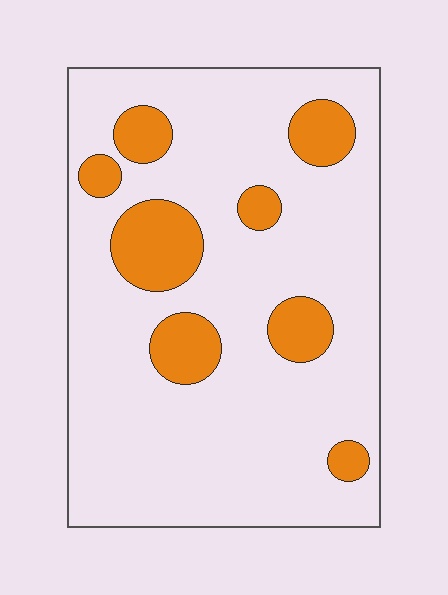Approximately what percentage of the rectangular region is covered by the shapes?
Approximately 20%.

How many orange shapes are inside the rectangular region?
8.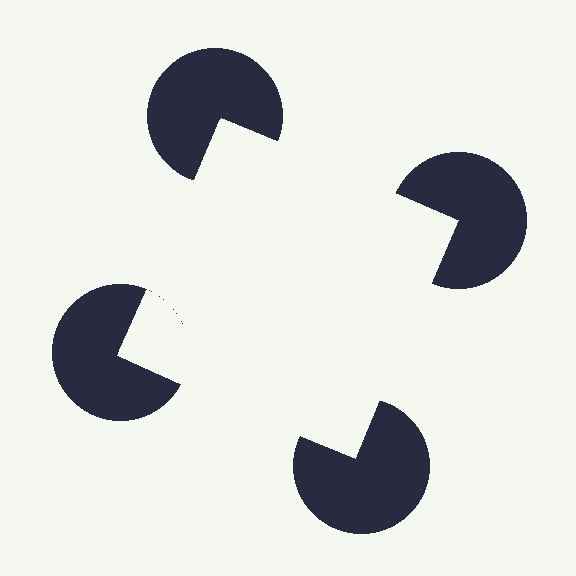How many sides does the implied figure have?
4 sides.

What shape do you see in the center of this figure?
An illusory square — its edges are inferred from the aligned wedge cuts in the pac-man discs, not physically drawn.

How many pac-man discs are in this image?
There are 4 — one at each vertex of the illusory square.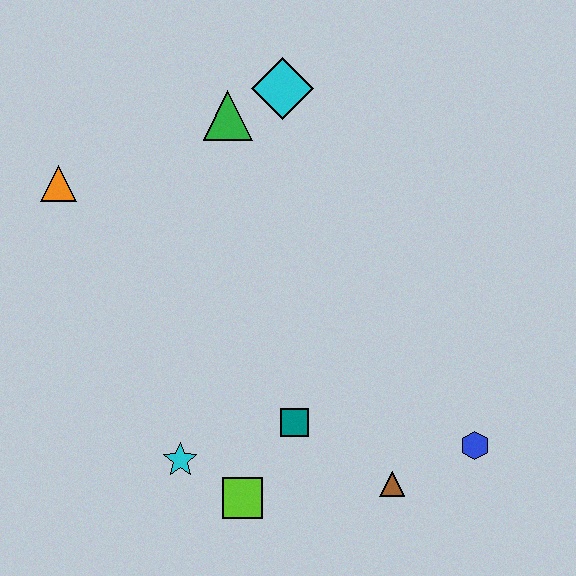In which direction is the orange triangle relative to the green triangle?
The orange triangle is to the left of the green triangle.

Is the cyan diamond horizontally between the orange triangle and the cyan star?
No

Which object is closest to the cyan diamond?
The green triangle is closest to the cyan diamond.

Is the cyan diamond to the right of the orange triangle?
Yes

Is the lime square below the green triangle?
Yes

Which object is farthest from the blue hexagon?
The orange triangle is farthest from the blue hexagon.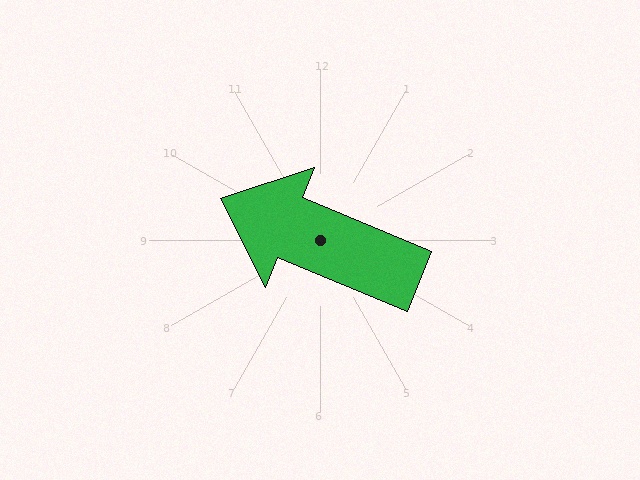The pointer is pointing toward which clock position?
Roughly 10 o'clock.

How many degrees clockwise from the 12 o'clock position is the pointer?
Approximately 293 degrees.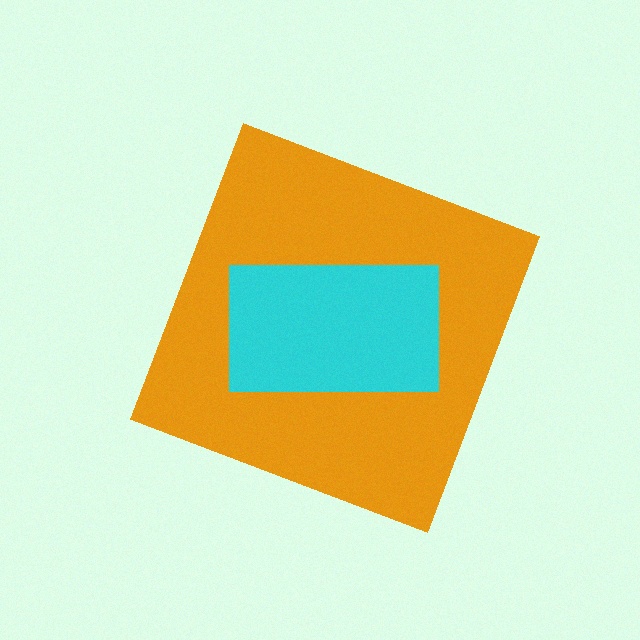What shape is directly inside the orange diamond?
The cyan rectangle.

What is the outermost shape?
The orange diamond.